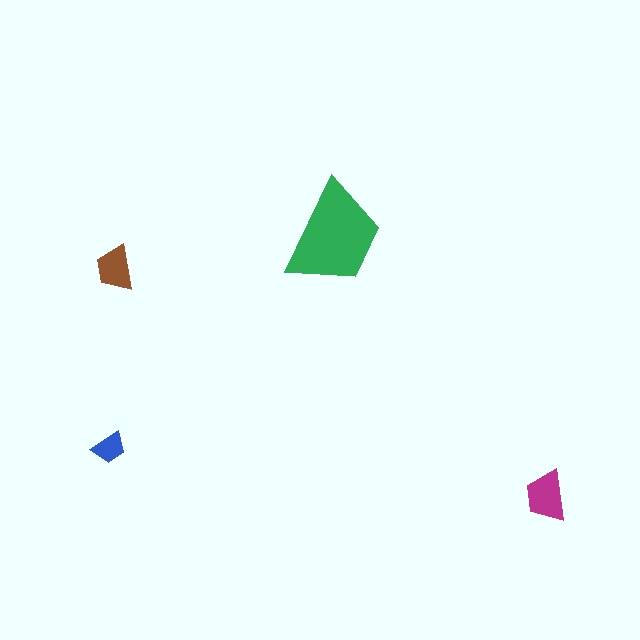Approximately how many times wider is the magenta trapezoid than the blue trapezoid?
About 1.5 times wider.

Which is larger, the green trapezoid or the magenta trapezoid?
The green one.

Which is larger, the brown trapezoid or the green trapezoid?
The green one.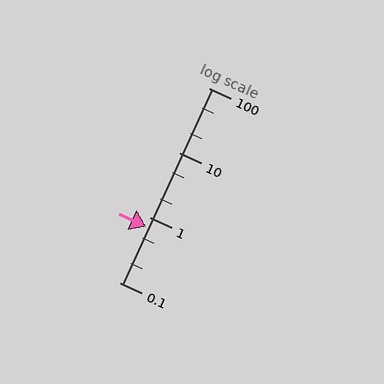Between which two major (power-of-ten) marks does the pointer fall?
The pointer is between 0.1 and 1.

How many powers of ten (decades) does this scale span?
The scale spans 3 decades, from 0.1 to 100.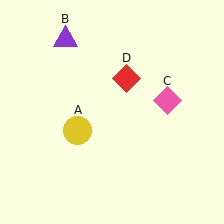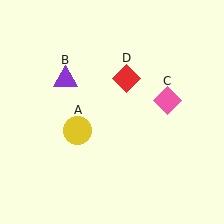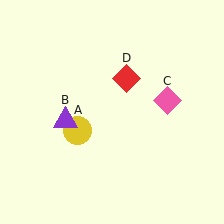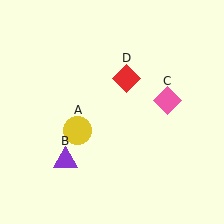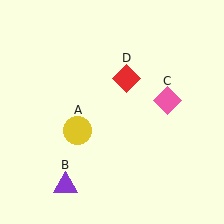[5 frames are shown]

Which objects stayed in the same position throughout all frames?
Yellow circle (object A) and pink diamond (object C) and red diamond (object D) remained stationary.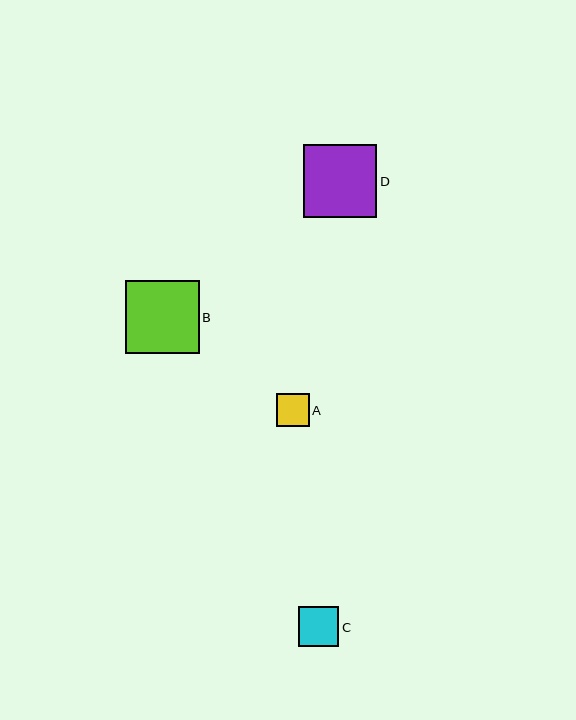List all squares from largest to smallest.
From largest to smallest: D, B, C, A.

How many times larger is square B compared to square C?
Square B is approximately 1.8 times the size of square C.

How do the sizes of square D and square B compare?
Square D and square B are approximately the same size.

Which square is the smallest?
Square A is the smallest with a size of approximately 33 pixels.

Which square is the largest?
Square D is the largest with a size of approximately 73 pixels.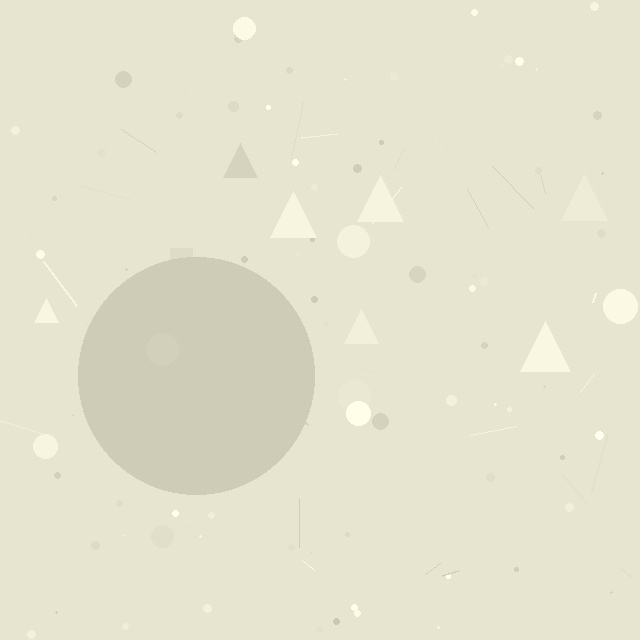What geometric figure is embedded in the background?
A circle is embedded in the background.